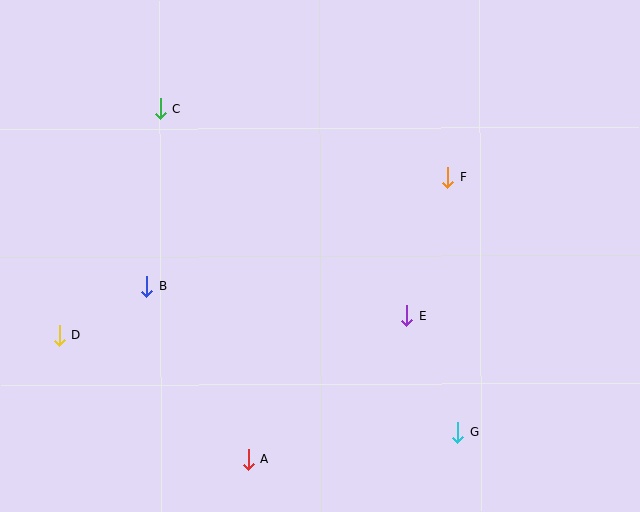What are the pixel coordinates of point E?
Point E is at (407, 316).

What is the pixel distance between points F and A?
The distance between F and A is 345 pixels.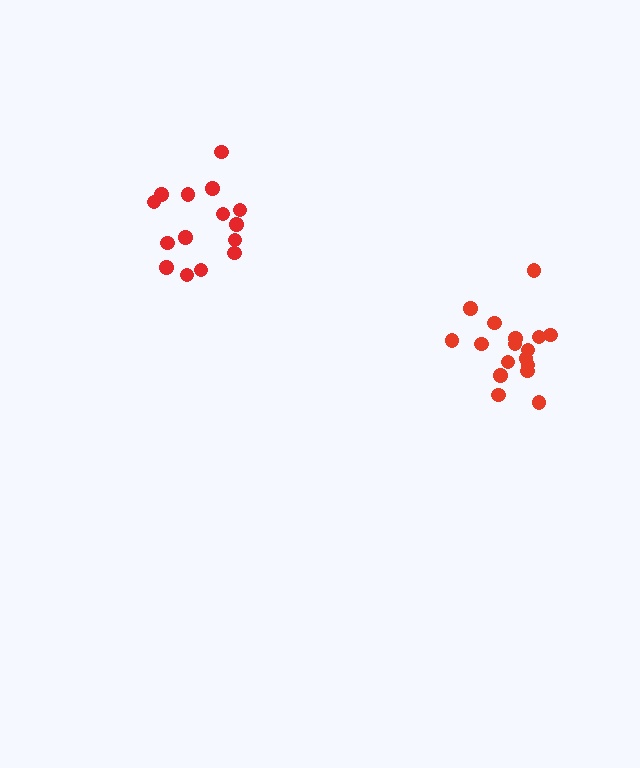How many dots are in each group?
Group 1: 17 dots, Group 2: 15 dots (32 total).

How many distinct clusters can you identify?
There are 2 distinct clusters.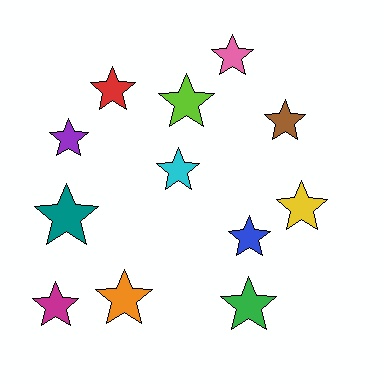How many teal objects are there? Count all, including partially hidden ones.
There is 1 teal object.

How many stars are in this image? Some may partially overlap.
There are 12 stars.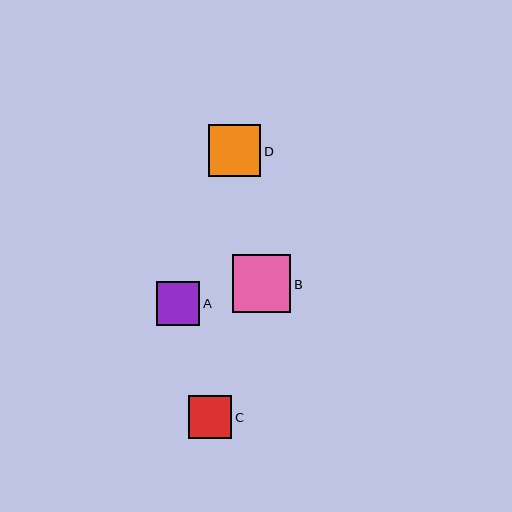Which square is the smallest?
Square A is the smallest with a size of approximately 44 pixels.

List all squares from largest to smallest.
From largest to smallest: B, D, C, A.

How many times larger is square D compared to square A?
Square D is approximately 1.2 times the size of square A.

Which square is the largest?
Square B is the largest with a size of approximately 59 pixels.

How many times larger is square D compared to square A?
Square D is approximately 1.2 times the size of square A.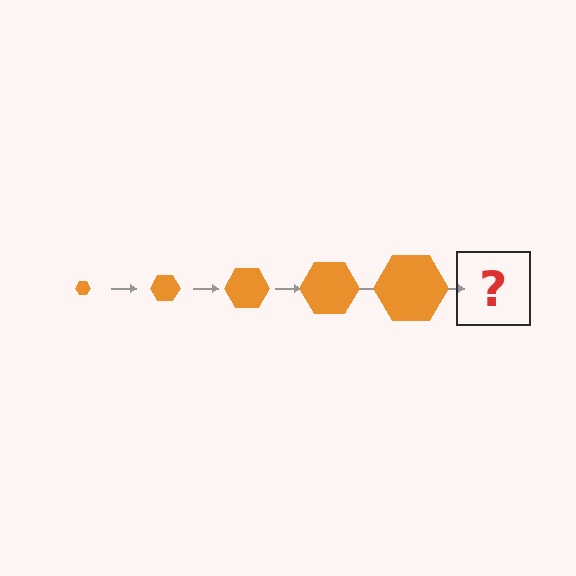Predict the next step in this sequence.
The next step is an orange hexagon, larger than the previous one.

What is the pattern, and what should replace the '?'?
The pattern is that the hexagon gets progressively larger each step. The '?' should be an orange hexagon, larger than the previous one.